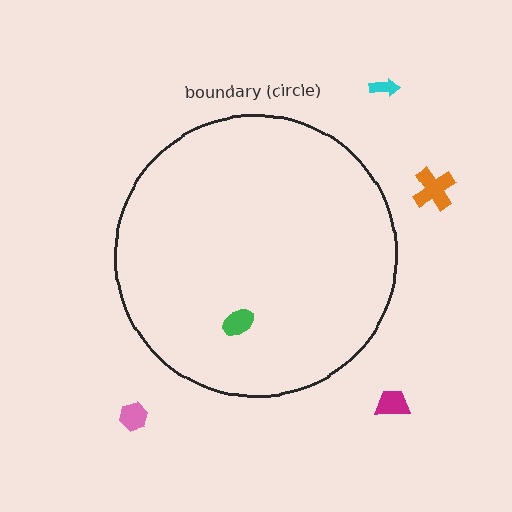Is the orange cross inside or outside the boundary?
Outside.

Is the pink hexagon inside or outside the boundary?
Outside.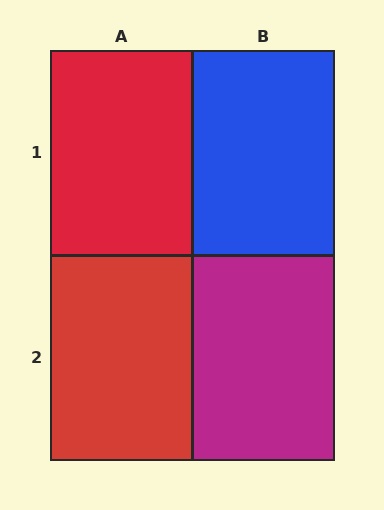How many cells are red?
2 cells are red.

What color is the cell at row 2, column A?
Red.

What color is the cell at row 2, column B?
Magenta.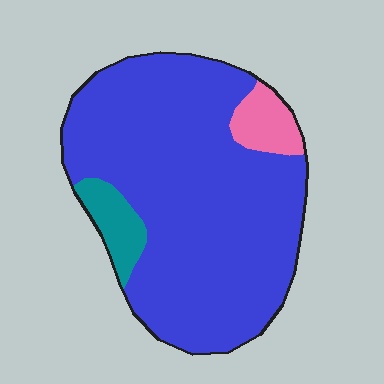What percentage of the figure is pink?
Pink takes up less than a quarter of the figure.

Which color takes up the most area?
Blue, at roughly 85%.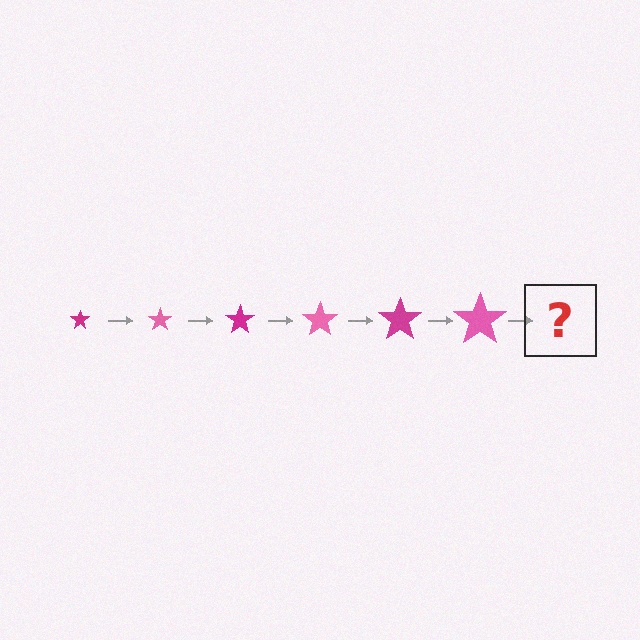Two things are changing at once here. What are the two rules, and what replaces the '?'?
The two rules are that the star grows larger each step and the color cycles through magenta and pink. The '?' should be a magenta star, larger than the previous one.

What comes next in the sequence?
The next element should be a magenta star, larger than the previous one.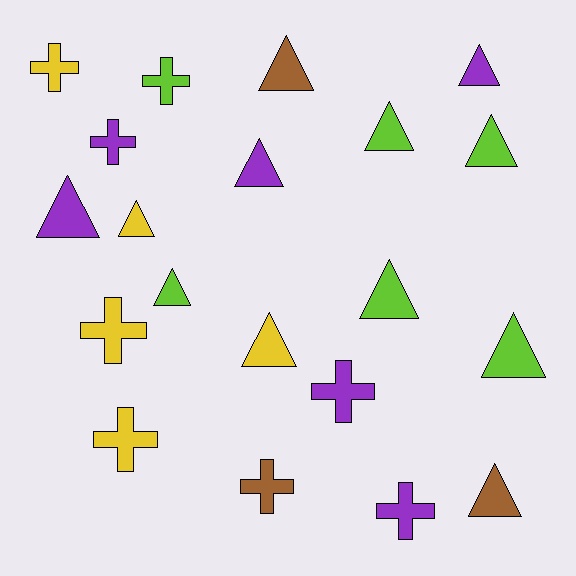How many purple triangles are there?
There are 3 purple triangles.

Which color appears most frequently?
Purple, with 6 objects.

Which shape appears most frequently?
Triangle, with 12 objects.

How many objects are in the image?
There are 20 objects.